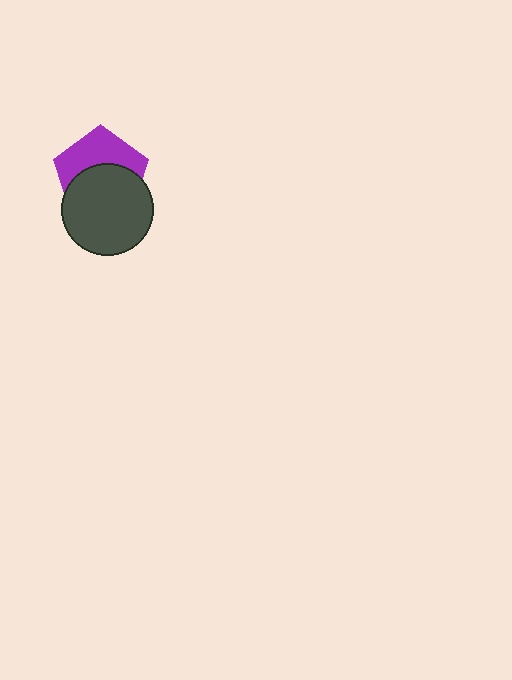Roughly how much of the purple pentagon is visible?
About half of it is visible (roughly 46%).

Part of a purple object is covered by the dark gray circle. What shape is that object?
It is a pentagon.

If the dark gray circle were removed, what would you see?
You would see the complete purple pentagon.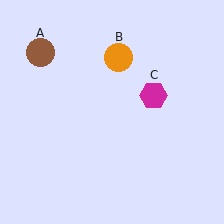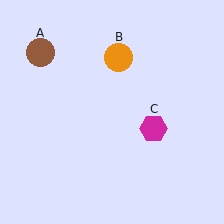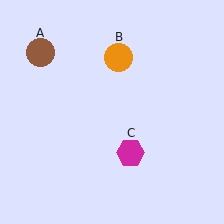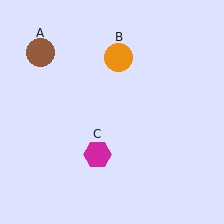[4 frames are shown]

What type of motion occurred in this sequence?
The magenta hexagon (object C) rotated clockwise around the center of the scene.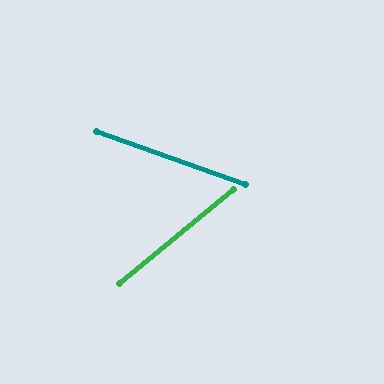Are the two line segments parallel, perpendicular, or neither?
Neither parallel nor perpendicular — they differ by about 59°.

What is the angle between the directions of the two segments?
Approximately 59 degrees.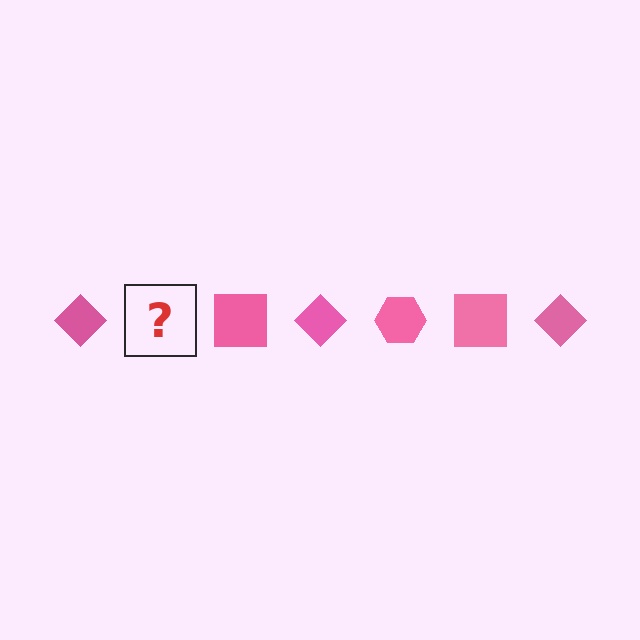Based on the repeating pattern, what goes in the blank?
The blank should be a pink hexagon.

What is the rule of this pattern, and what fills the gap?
The rule is that the pattern cycles through diamond, hexagon, square shapes in pink. The gap should be filled with a pink hexagon.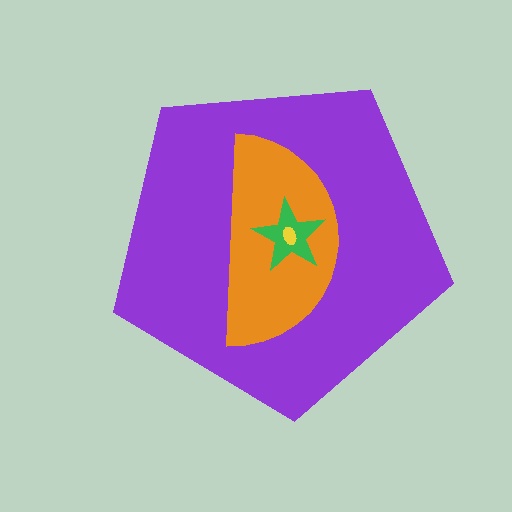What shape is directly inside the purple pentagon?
The orange semicircle.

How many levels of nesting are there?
4.